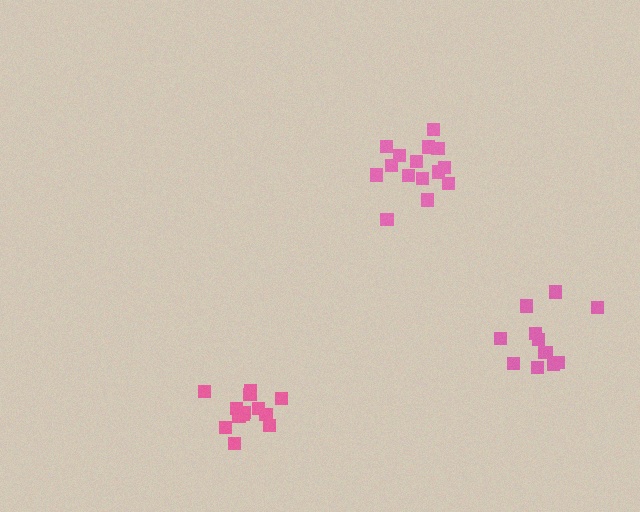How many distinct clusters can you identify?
There are 3 distinct clusters.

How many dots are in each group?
Group 1: 13 dots, Group 2: 15 dots, Group 3: 12 dots (40 total).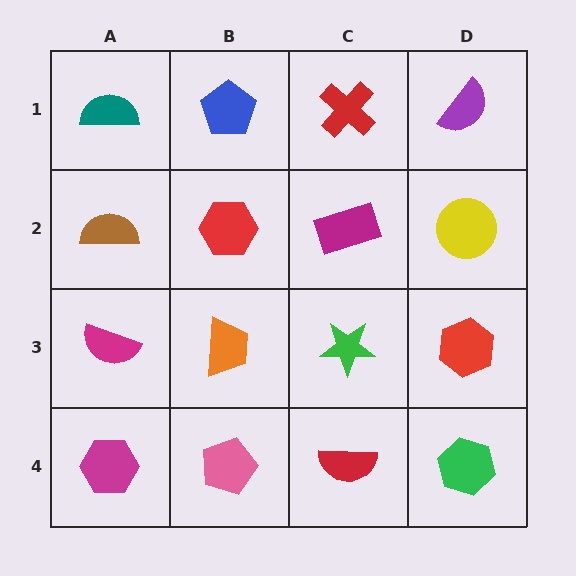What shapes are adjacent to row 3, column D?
A yellow circle (row 2, column D), a green hexagon (row 4, column D), a green star (row 3, column C).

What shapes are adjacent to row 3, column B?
A red hexagon (row 2, column B), a pink pentagon (row 4, column B), a magenta semicircle (row 3, column A), a green star (row 3, column C).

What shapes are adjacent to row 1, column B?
A red hexagon (row 2, column B), a teal semicircle (row 1, column A), a red cross (row 1, column C).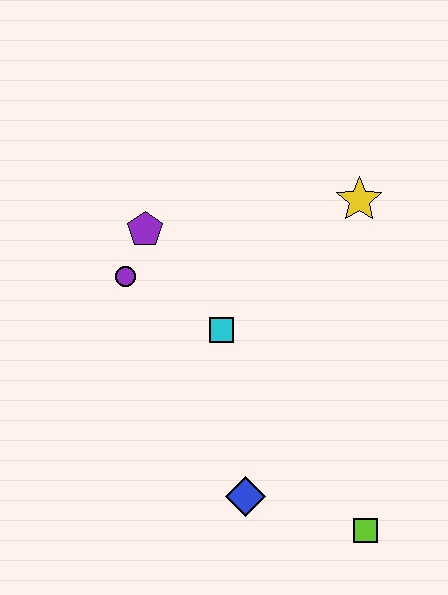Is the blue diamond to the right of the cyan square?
Yes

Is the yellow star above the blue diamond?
Yes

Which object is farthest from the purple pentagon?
The lime square is farthest from the purple pentagon.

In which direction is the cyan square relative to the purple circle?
The cyan square is to the right of the purple circle.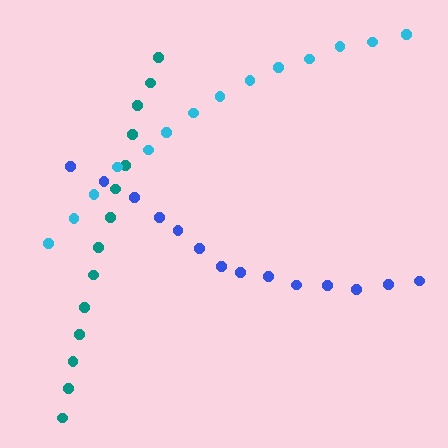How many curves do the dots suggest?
There are 3 distinct paths.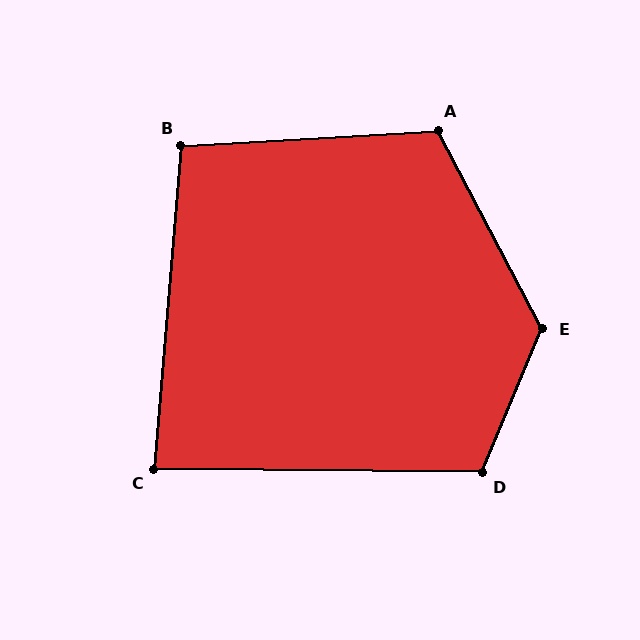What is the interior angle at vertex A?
Approximately 115 degrees (obtuse).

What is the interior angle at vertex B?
Approximately 98 degrees (obtuse).